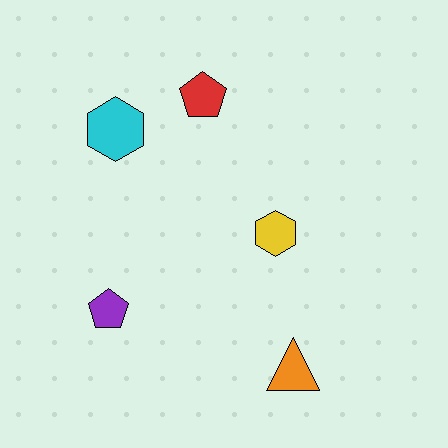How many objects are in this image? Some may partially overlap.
There are 5 objects.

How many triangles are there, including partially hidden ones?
There is 1 triangle.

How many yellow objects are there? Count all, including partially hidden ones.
There is 1 yellow object.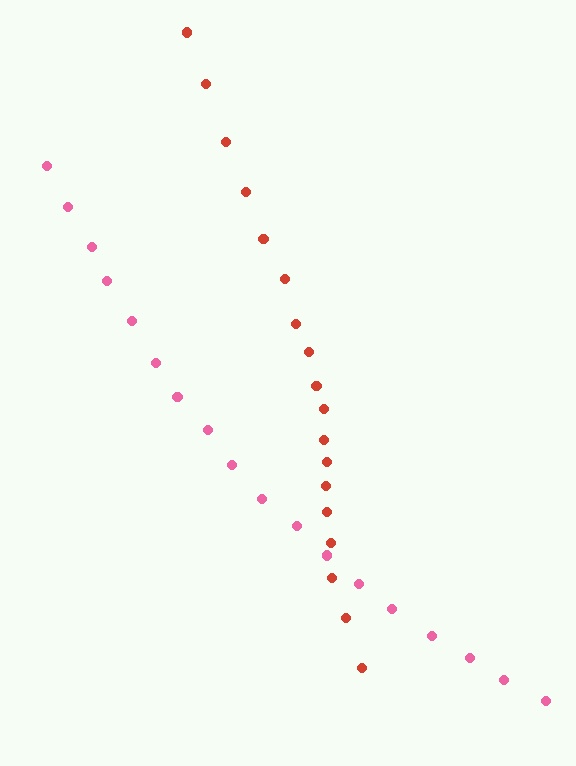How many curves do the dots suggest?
There are 2 distinct paths.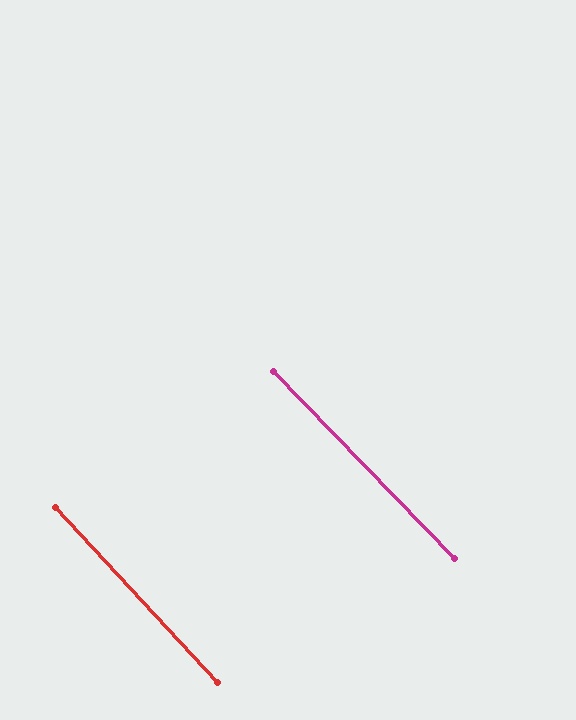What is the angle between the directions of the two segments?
Approximately 1 degree.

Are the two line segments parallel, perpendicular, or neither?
Parallel — their directions differ by only 1.1°.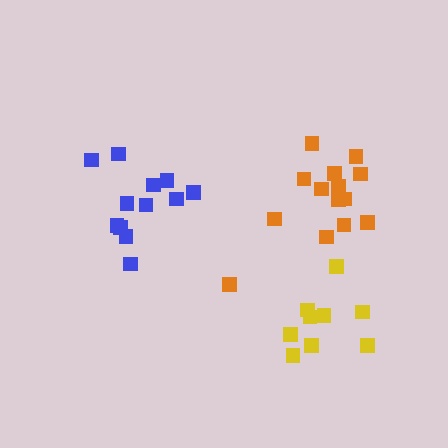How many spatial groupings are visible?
There are 3 spatial groupings.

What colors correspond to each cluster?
The clusters are colored: yellow, blue, orange.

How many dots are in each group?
Group 1: 9 dots, Group 2: 12 dots, Group 3: 14 dots (35 total).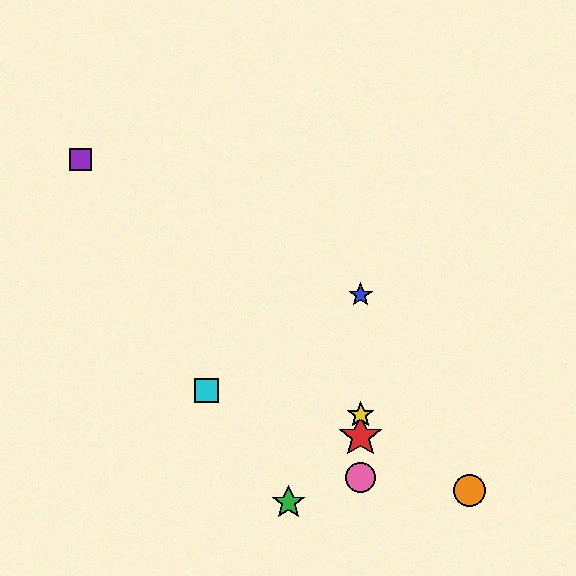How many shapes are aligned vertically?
4 shapes (the red star, the blue star, the yellow star, the pink circle) are aligned vertically.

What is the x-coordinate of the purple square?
The purple square is at x≈81.